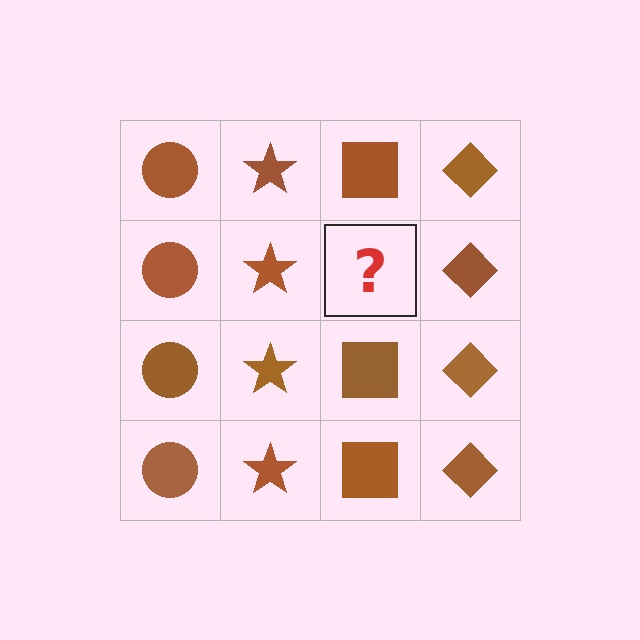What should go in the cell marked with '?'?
The missing cell should contain a brown square.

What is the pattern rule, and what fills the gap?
The rule is that each column has a consistent shape. The gap should be filled with a brown square.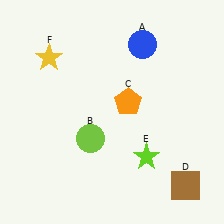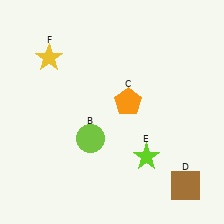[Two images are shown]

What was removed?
The blue circle (A) was removed in Image 2.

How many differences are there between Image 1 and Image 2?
There is 1 difference between the two images.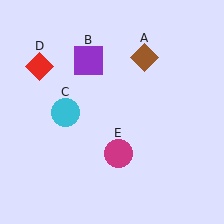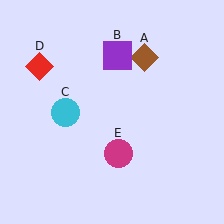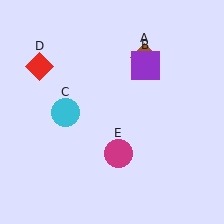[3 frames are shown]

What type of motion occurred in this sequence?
The purple square (object B) rotated clockwise around the center of the scene.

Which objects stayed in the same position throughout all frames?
Brown diamond (object A) and cyan circle (object C) and red diamond (object D) and magenta circle (object E) remained stationary.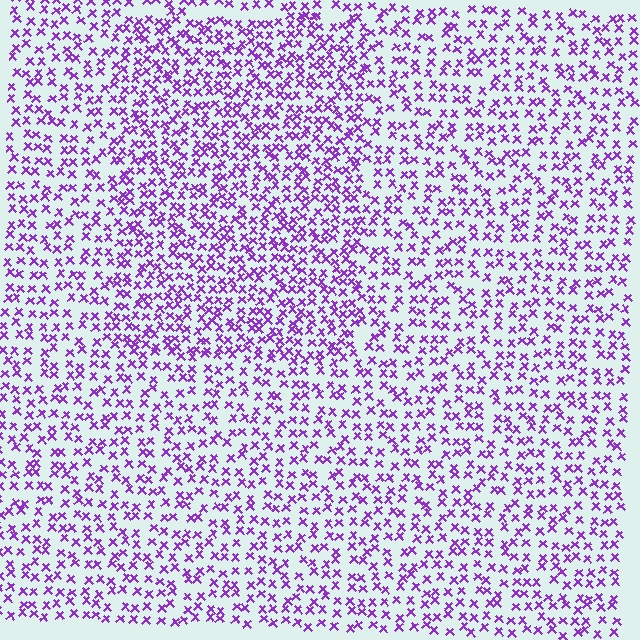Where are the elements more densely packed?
The elements are more densely packed inside the rectangle boundary.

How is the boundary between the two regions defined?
The boundary is defined by a change in element density (approximately 1.5x ratio). All elements are the same color, size, and shape.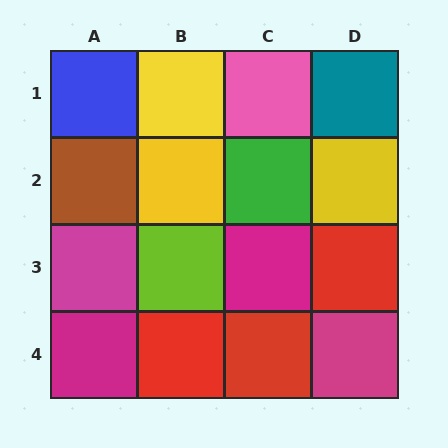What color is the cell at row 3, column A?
Magenta.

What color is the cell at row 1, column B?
Yellow.